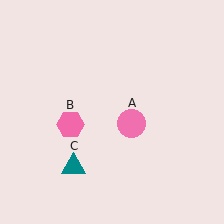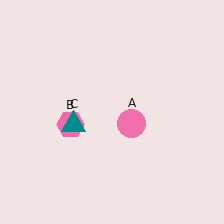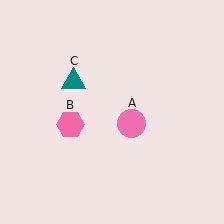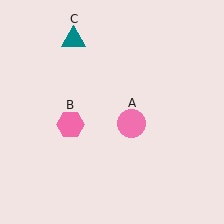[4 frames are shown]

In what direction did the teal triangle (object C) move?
The teal triangle (object C) moved up.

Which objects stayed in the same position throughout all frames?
Pink circle (object A) and pink hexagon (object B) remained stationary.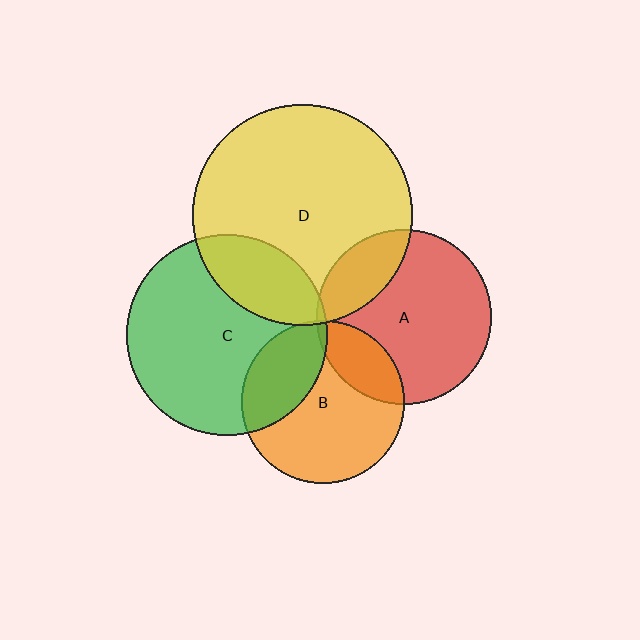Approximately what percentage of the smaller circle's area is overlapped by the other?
Approximately 30%.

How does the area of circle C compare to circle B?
Approximately 1.5 times.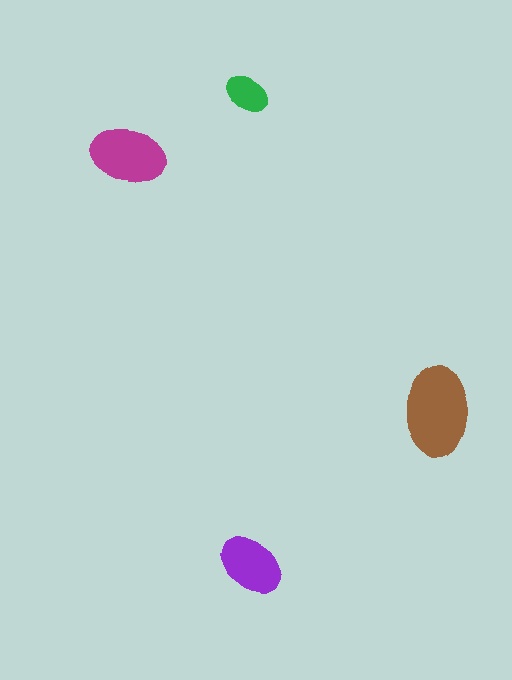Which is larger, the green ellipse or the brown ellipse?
The brown one.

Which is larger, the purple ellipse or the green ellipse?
The purple one.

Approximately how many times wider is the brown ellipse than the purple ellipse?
About 1.5 times wider.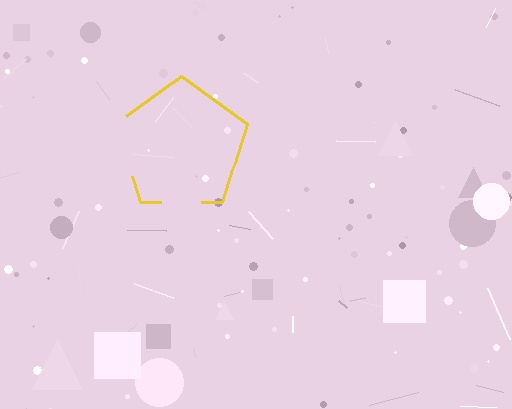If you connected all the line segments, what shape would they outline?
They would outline a pentagon.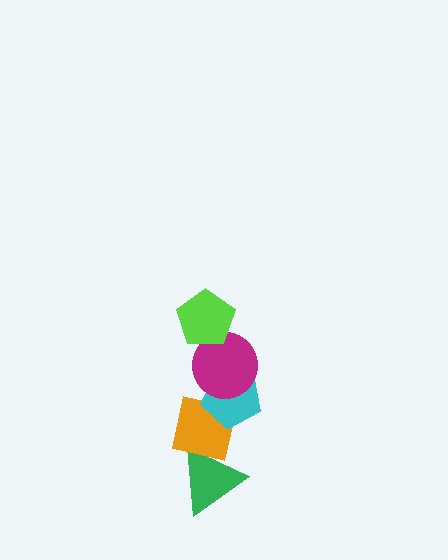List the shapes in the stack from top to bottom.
From top to bottom: the lime pentagon, the magenta circle, the cyan pentagon, the orange square, the green triangle.